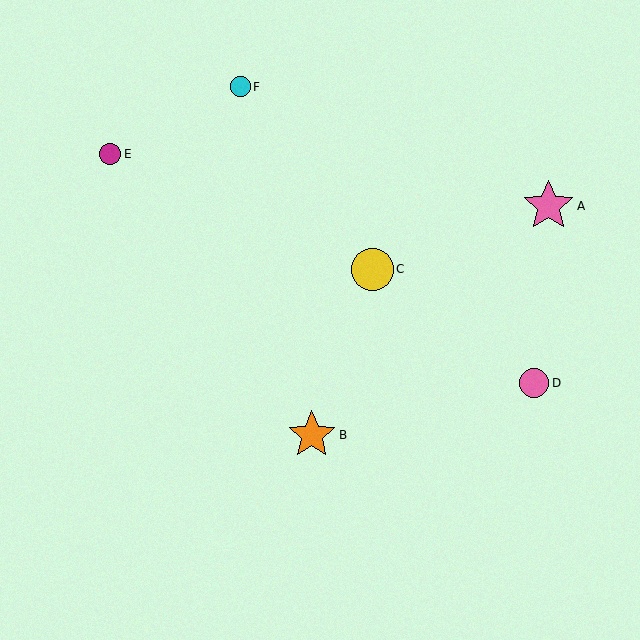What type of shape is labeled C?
Shape C is a yellow circle.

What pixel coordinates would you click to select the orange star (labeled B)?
Click at (312, 435) to select the orange star B.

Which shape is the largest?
The pink star (labeled A) is the largest.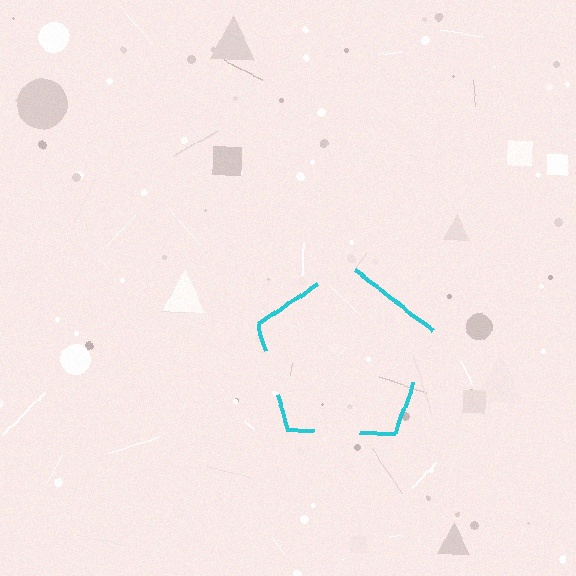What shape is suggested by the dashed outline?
The dashed outline suggests a pentagon.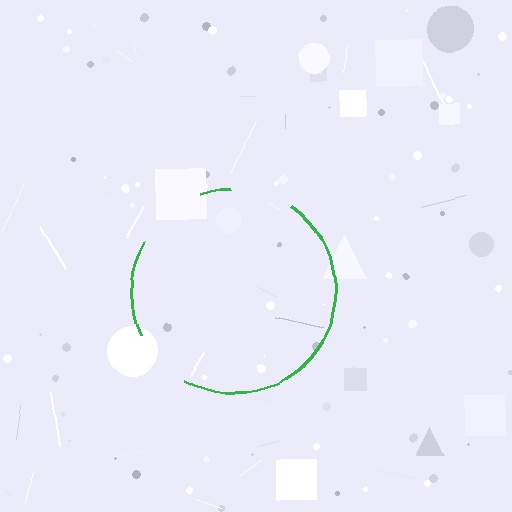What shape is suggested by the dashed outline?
The dashed outline suggests a circle.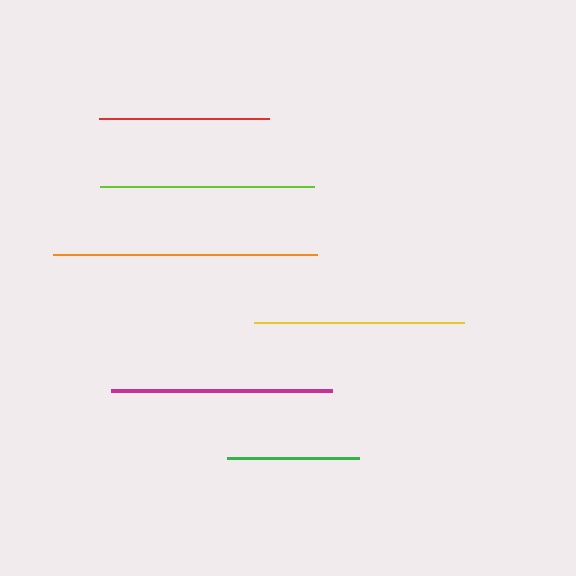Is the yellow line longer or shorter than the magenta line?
The magenta line is longer than the yellow line.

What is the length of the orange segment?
The orange segment is approximately 264 pixels long.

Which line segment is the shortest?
The green line is the shortest at approximately 132 pixels.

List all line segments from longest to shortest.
From longest to shortest: orange, magenta, lime, yellow, red, green.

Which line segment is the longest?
The orange line is the longest at approximately 264 pixels.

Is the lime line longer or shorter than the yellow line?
The lime line is longer than the yellow line.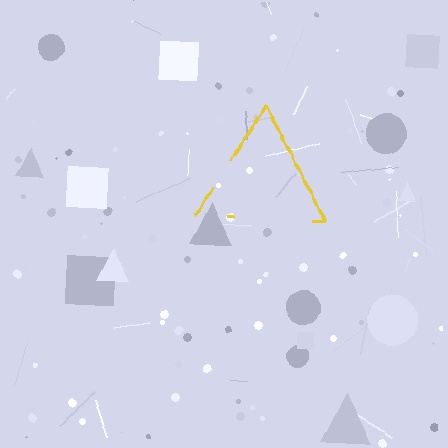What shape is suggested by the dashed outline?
The dashed outline suggests a triangle.